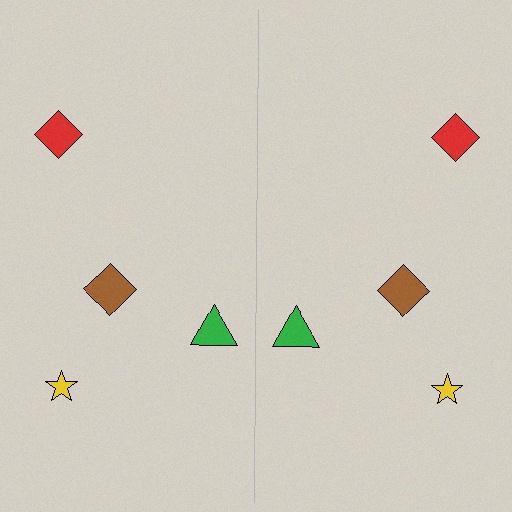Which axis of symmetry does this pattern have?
The pattern has a vertical axis of symmetry running through the center of the image.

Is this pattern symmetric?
Yes, this pattern has bilateral (reflection) symmetry.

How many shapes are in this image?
There are 8 shapes in this image.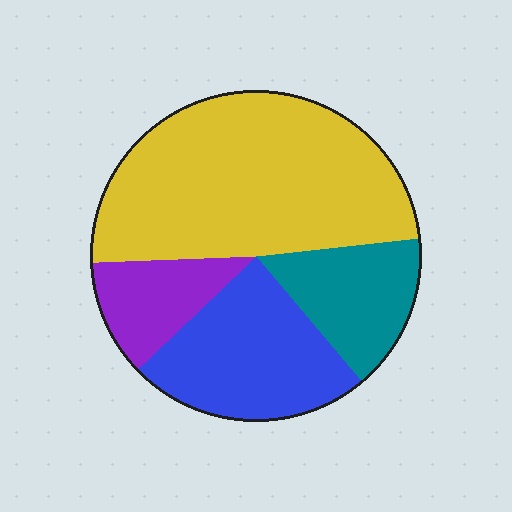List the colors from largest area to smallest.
From largest to smallest: yellow, blue, teal, purple.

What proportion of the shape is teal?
Teal covers around 15% of the shape.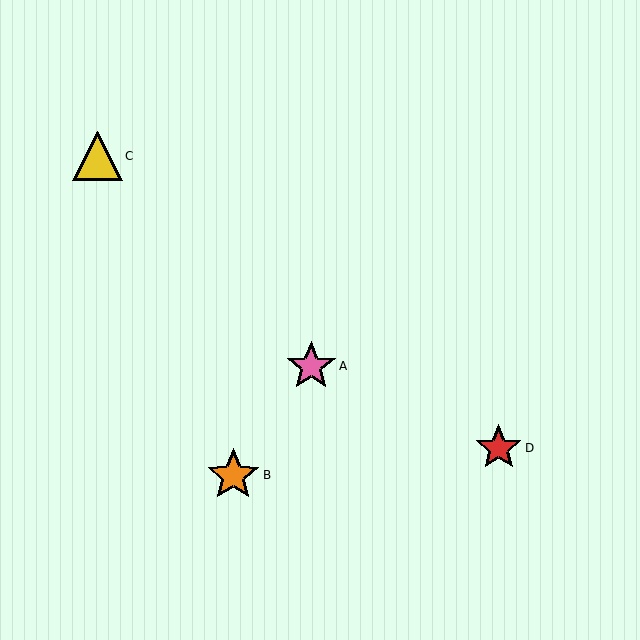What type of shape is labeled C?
Shape C is a yellow triangle.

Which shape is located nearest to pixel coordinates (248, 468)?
The orange star (labeled B) at (233, 475) is nearest to that location.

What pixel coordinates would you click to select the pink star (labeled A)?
Click at (311, 366) to select the pink star A.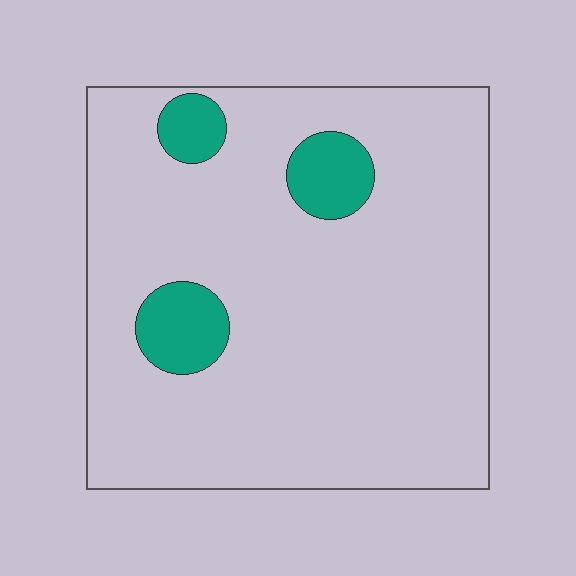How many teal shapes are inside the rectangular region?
3.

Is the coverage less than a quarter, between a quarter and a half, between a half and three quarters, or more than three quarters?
Less than a quarter.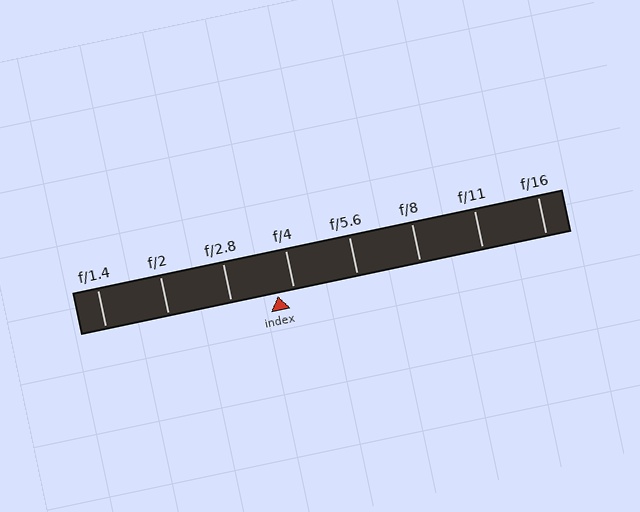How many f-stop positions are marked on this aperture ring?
There are 8 f-stop positions marked.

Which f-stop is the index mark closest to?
The index mark is closest to f/4.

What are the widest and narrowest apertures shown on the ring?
The widest aperture shown is f/1.4 and the narrowest is f/16.